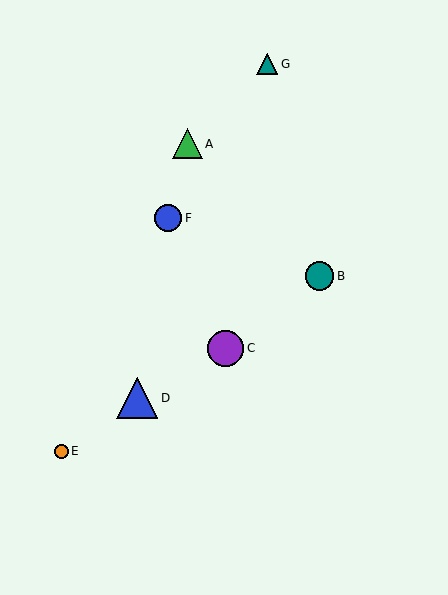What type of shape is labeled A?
Shape A is a green triangle.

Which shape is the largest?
The blue triangle (labeled D) is the largest.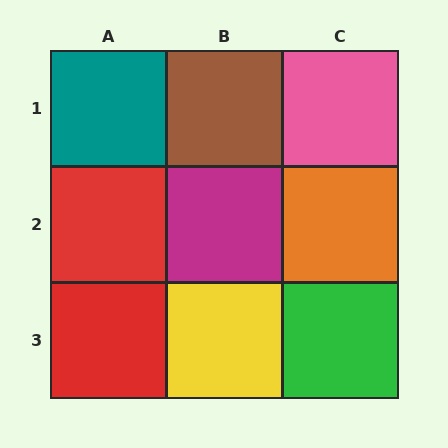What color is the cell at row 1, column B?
Brown.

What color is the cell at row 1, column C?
Pink.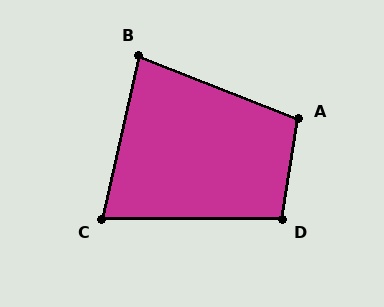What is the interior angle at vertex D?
Approximately 99 degrees (obtuse).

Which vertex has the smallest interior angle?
C, at approximately 77 degrees.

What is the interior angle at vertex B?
Approximately 81 degrees (acute).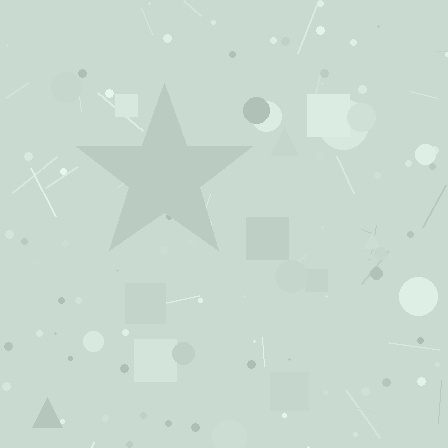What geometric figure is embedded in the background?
A star is embedded in the background.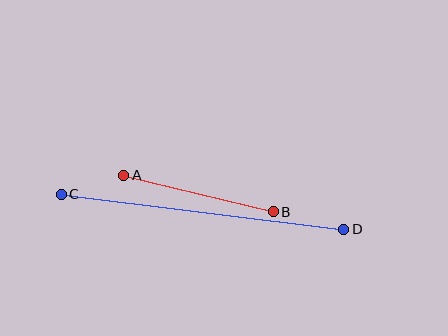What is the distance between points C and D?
The distance is approximately 285 pixels.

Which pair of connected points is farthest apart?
Points C and D are farthest apart.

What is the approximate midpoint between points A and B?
The midpoint is at approximately (199, 194) pixels.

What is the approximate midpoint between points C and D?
The midpoint is at approximately (202, 212) pixels.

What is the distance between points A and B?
The distance is approximately 154 pixels.